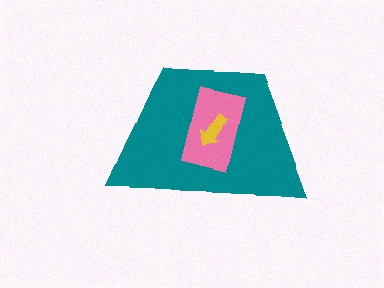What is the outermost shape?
The teal trapezoid.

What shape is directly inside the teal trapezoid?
The pink rectangle.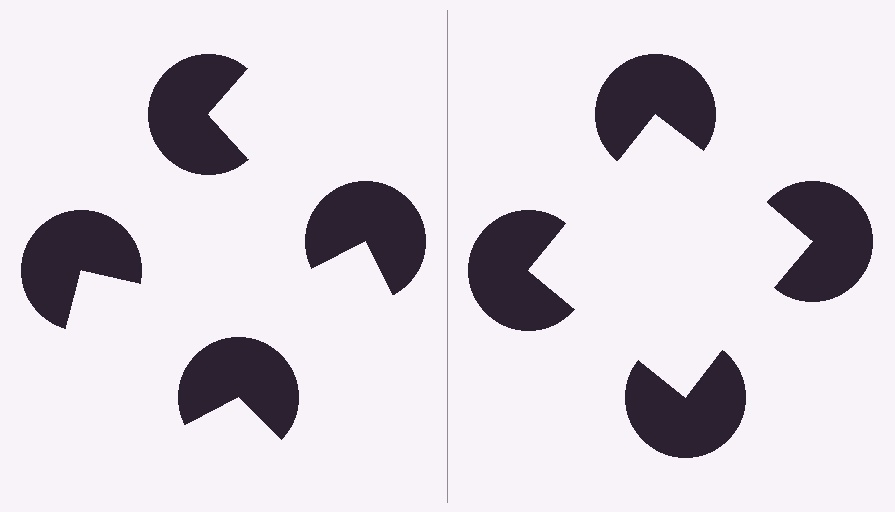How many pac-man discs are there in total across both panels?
8 — 4 on each side.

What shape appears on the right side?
An illusory square.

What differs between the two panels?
The pac-man discs are positioned identically on both sides; only the wedge orientations differ. On the right they align to a square; on the left they are misaligned.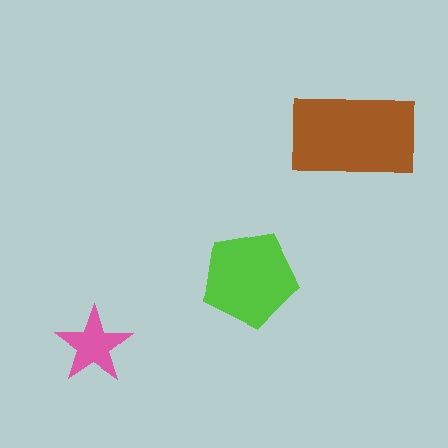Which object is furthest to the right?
The brown rectangle is rightmost.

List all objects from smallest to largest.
The pink star, the lime pentagon, the brown rectangle.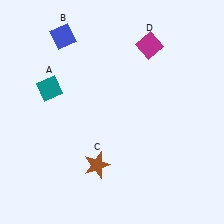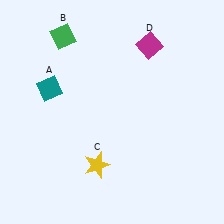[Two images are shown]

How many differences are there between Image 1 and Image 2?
There are 2 differences between the two images.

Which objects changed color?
B changed from blue to green. C changed from brown to yellow.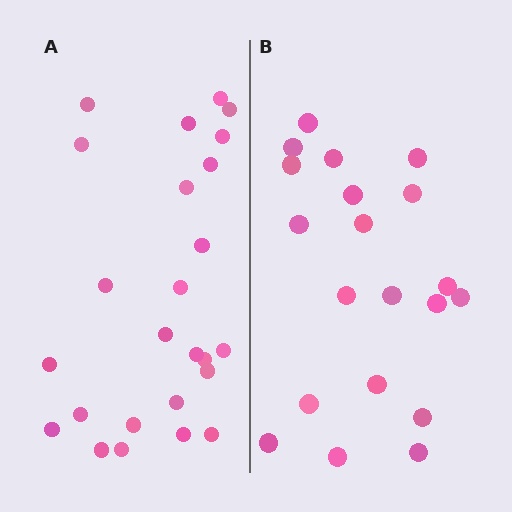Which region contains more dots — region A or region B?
Region A (the left region) has more dots.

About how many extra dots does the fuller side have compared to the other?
Region A has about 5 more dots than region B.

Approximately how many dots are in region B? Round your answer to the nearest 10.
About 20 dots.